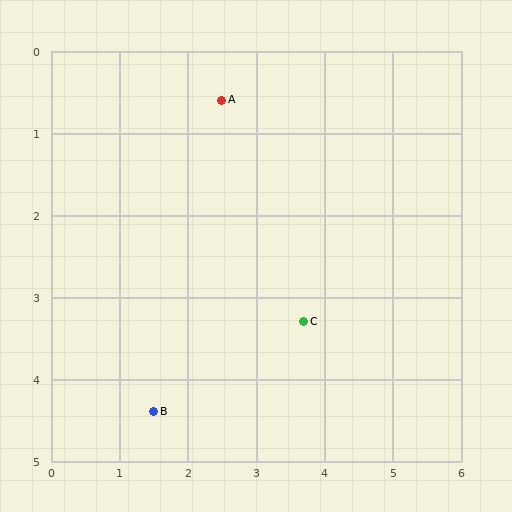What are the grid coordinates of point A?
Point A is at approximately (2.5, 0.6).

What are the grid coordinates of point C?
Point C is at approximately (3.7, 3.3).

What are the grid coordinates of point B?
Point B is at approximately (1.5, 4.4).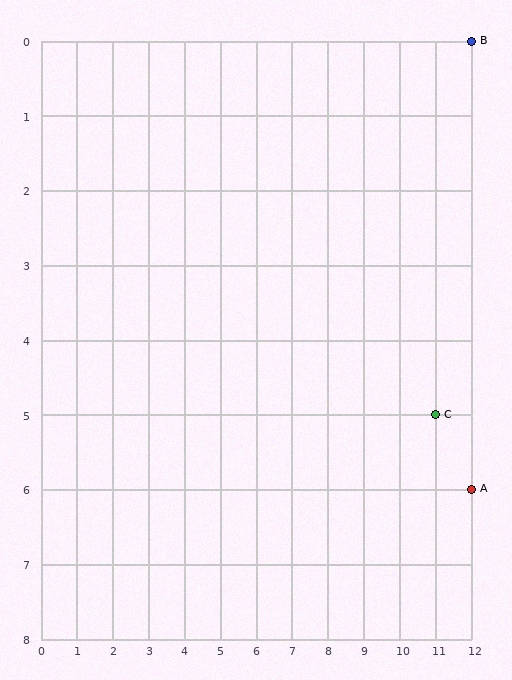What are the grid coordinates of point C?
Point C is at grid coordinates (11, 5).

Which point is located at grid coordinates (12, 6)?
Point A is at (12, 6).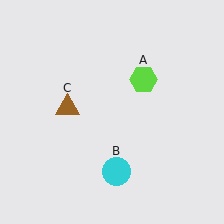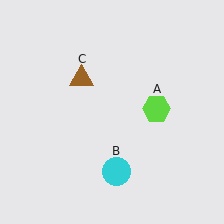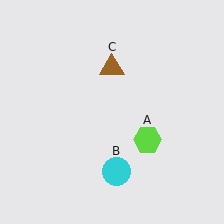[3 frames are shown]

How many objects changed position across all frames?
2 objects changed position: lime hexagon (object A), brown triangle (object C).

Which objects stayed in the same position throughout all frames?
Cyan circle (object B) remained stationary.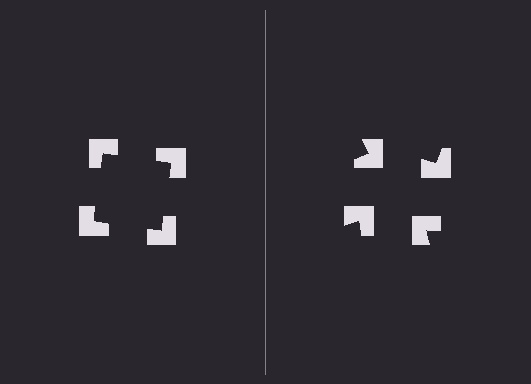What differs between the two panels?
The notched squares are positioned identically on both sides; only the wedge orientations differ. On the left they align to a square; on the right they are misaligned.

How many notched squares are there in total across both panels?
8 — 4 on each side.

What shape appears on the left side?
An illusory square.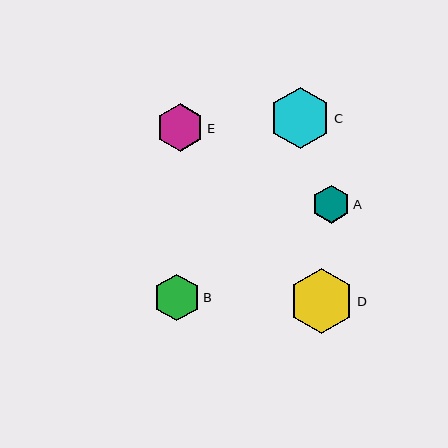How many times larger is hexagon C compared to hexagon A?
Hexagon C is approximately 1.6 times the size of hexagon A.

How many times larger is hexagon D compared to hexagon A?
Hexagon D is approximately 1.7 times the size of hexagon A.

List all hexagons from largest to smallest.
From largest to smallest: D, C, E, B, A.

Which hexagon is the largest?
Hexagon D is the largest with a size of approximately 65 pixels.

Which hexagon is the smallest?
Hexagon A is the smallest with a size of approximately 38 pixels.